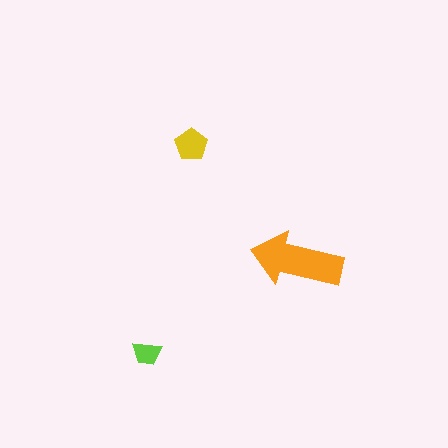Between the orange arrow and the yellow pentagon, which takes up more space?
The orange arrow.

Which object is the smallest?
The lime trapezoid.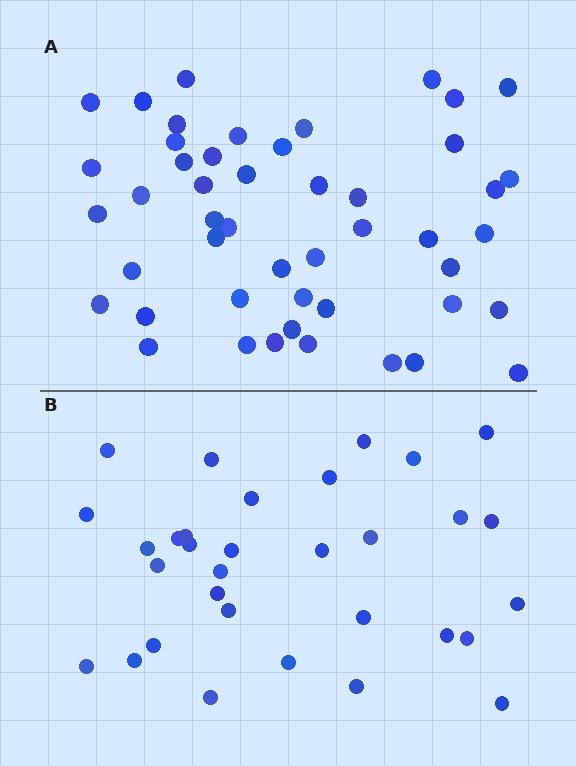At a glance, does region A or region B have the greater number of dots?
Region A (the top region) has more dots.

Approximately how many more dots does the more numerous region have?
Region A has approximately 15 more dots than region B.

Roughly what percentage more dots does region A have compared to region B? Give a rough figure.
About 50% more.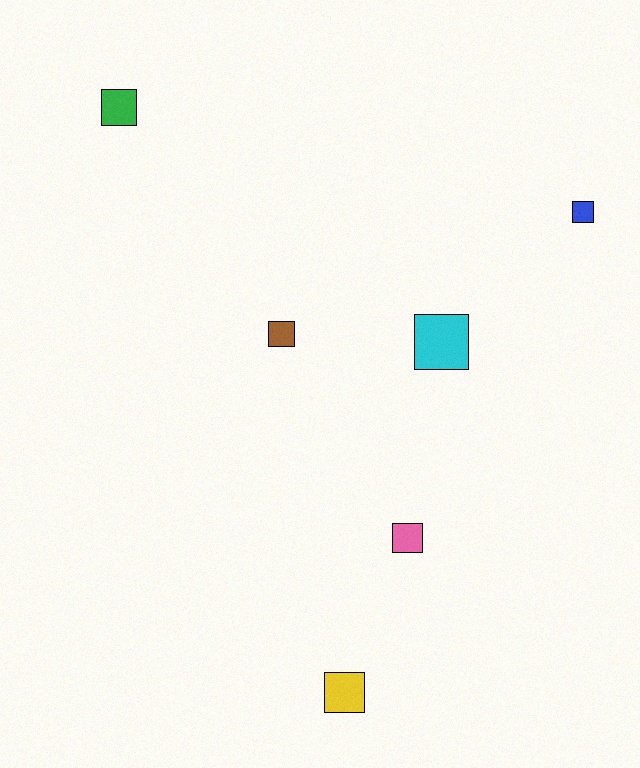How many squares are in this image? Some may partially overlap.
There are 6 squares.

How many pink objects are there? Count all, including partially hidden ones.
There is 1 pink object.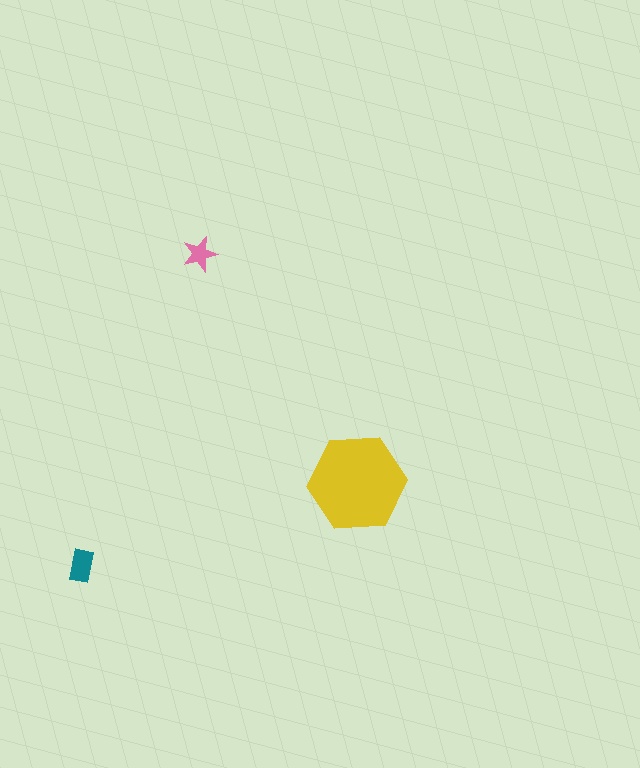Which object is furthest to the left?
The teal rectangle is leftmost.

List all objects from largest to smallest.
The yellow hexagon, the teal rectangle, the pink star.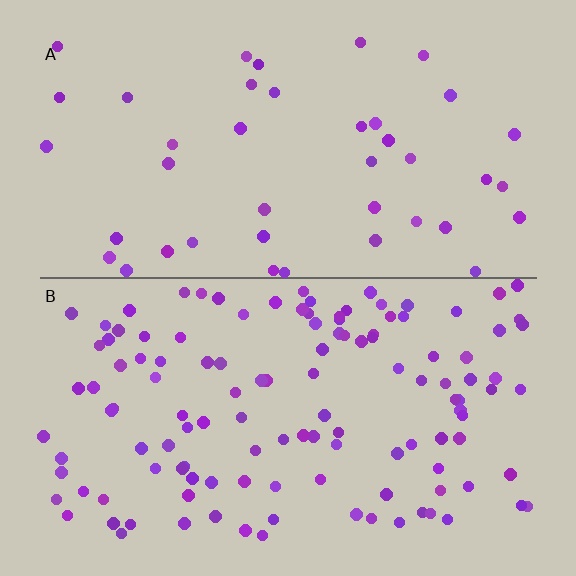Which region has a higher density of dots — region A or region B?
B (the bottom).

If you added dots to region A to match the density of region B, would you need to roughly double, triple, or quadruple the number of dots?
Approximately triple.